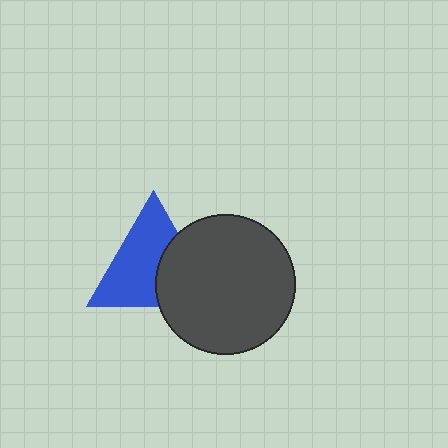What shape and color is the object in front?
The object in front is a dark gray circle.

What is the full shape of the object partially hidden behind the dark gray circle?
The partially hidden object is a blue triangle.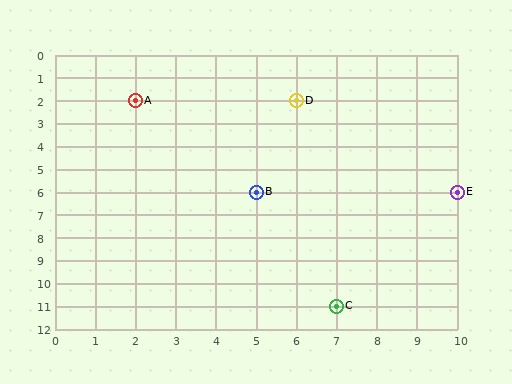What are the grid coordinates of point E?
Point E is at grid coordinates (10, 6).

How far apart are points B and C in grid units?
Points B and C are 2 columns and 5 rows apart (about 5.4 grid units diagonally).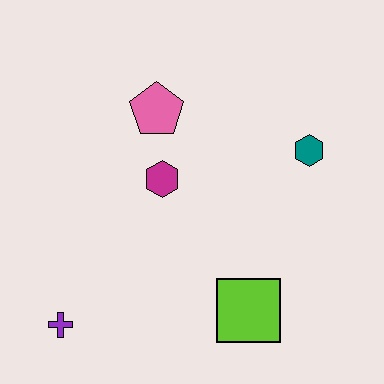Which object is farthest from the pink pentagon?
The purple cross is farthest from the pink pentagon.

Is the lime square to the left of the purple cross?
No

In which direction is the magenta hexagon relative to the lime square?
The magenta hexagon is above the lime square.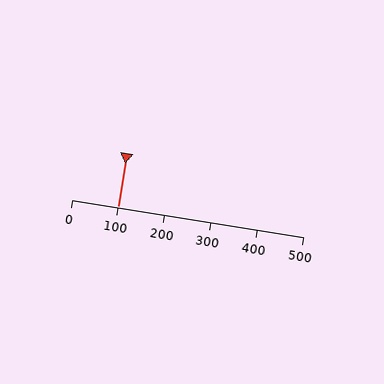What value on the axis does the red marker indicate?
The marker indicates approximately 100.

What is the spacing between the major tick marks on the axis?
The major ticks are spaced 100 apart.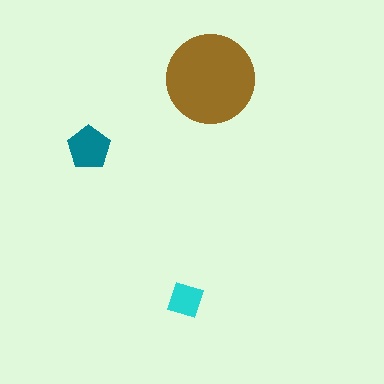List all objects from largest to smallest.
The brown circle, the teal pentagon, the cyan square.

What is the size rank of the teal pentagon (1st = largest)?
2nd.